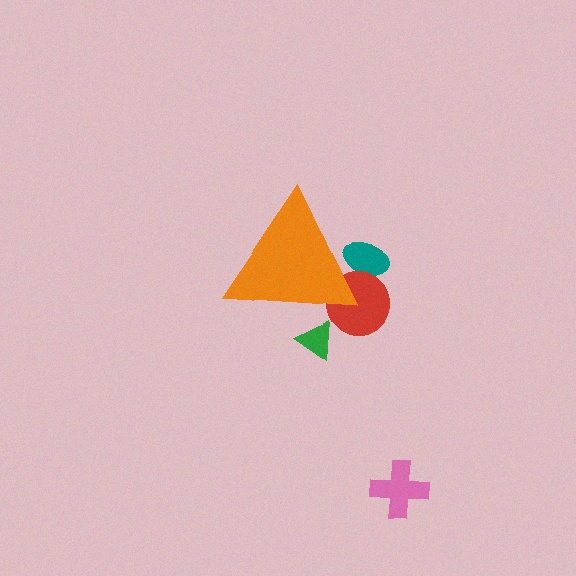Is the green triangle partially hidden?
Yes, the green triangle is partially hidden behind the orange triangle.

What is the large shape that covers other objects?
An orange triangle.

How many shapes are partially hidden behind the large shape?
3 shapes are partially hidden.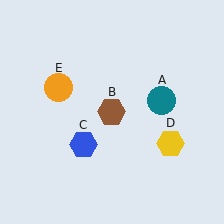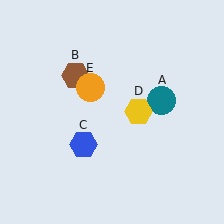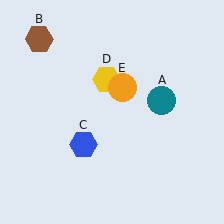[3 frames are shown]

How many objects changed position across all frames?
3 objects changed position: brown hexagon (object B), yellow hexagon (object D), orange circle (object E).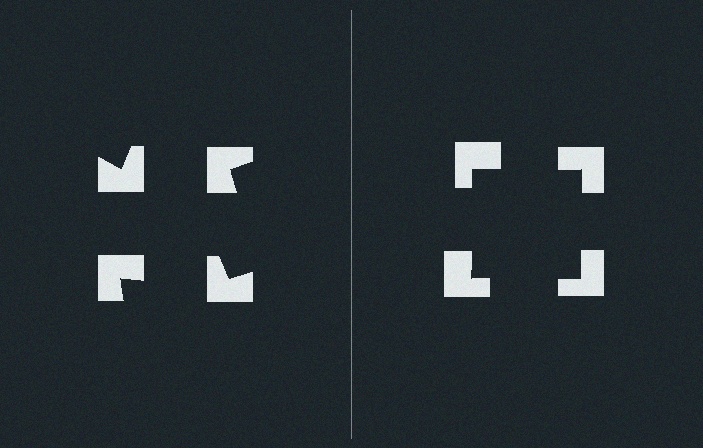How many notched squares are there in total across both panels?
8 — 4 on each side.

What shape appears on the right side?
An illusory square.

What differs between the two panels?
The notched squares are positioned identically on both sides; only the wedge orientations differ. On the right they align to a square; on the left they are misaligned.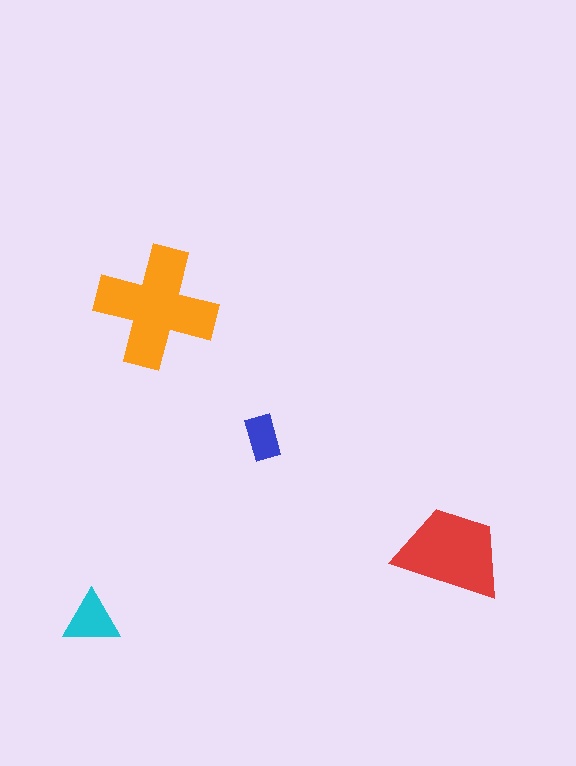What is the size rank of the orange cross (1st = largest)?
1st.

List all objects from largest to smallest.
The orange cross, the red trapezoid, the cyan triangle, the blue rectangle.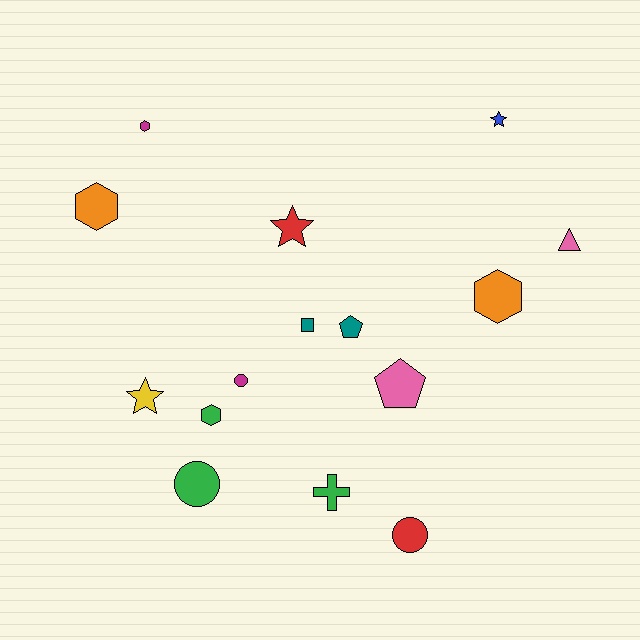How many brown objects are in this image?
There are no brown objects.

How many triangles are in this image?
There is 1 triangle.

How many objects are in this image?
There are 15 objects.